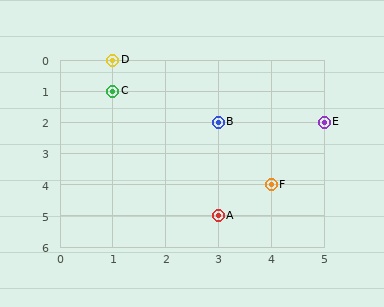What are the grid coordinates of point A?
Point A is at grid coordinates (3, 5).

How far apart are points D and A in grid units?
Points D and A are 2 columns and 5 rows apart (about 5.4 grid units diagonally).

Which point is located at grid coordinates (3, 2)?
Point B is at (3, 2).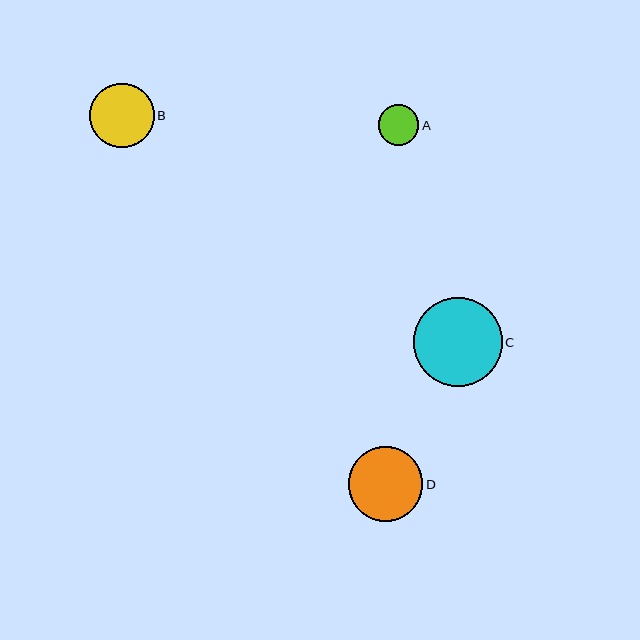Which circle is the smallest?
Circle A is the smallest with a size of approximately 40 pixels.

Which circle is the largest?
Circle C is the largest with a size of approximately 89 pixels.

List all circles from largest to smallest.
From largest to smallest: C, D, B, A.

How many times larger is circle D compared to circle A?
Circle D is approximately 1.9 times the size of circle A.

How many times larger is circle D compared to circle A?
Circle D is approximately 1.9 times the size of circle A.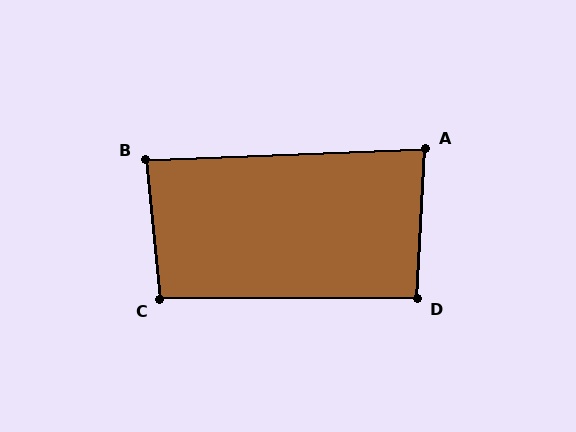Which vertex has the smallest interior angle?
A, at approximately 85 degrees.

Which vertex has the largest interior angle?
C, at approximately 95 degrees.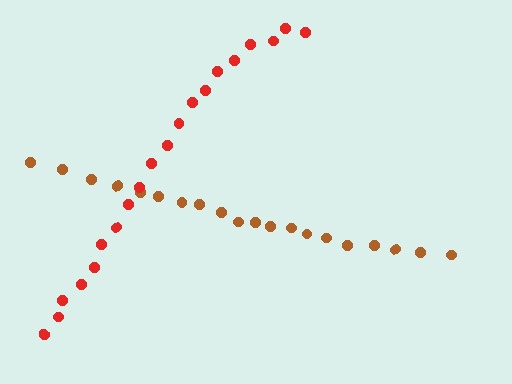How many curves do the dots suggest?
There are 2 distinct paths.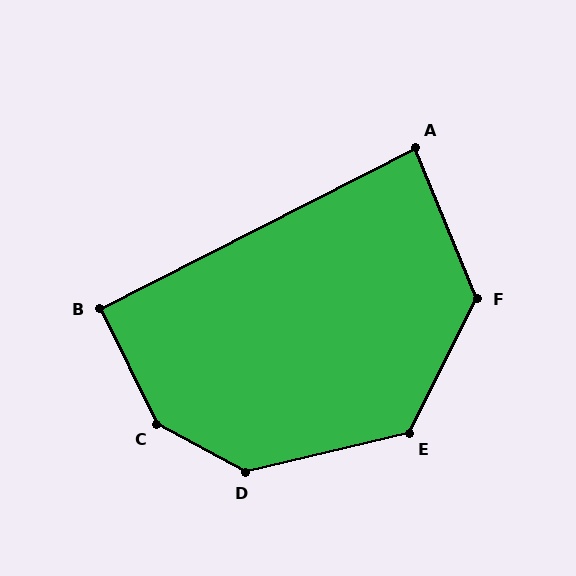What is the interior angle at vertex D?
Approximately 138 degrees (obtuse).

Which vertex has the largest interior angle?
C, at approximately 144 degrees.